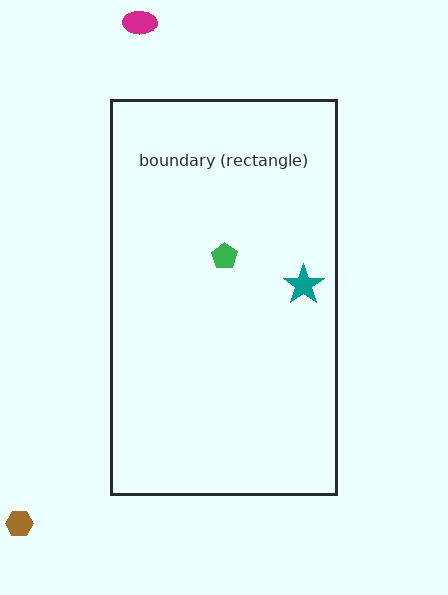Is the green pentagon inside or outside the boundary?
Inside.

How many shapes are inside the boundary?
2 inside, 2 outside.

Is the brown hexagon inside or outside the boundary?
Outside.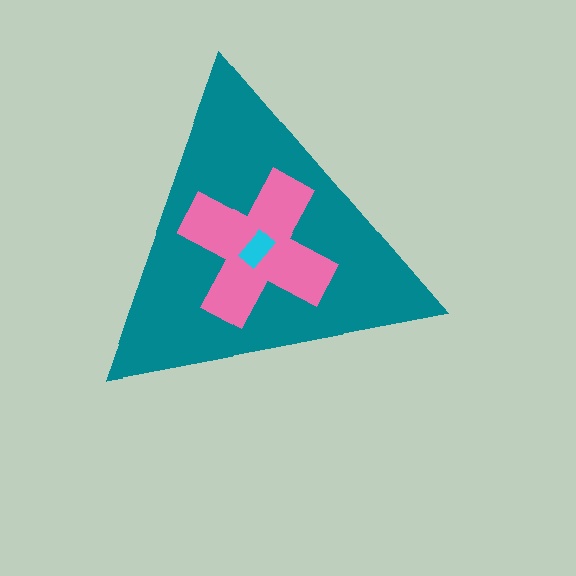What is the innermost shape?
The cyan rectangle.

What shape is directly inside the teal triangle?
The pink cross.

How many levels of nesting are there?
3.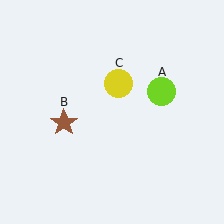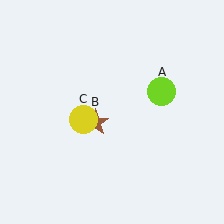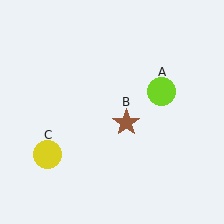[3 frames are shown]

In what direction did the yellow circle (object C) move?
The yellow circle (object C) moved down and to the left.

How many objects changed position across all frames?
2 objects changed position: brown star (object B), yellow circle (object C).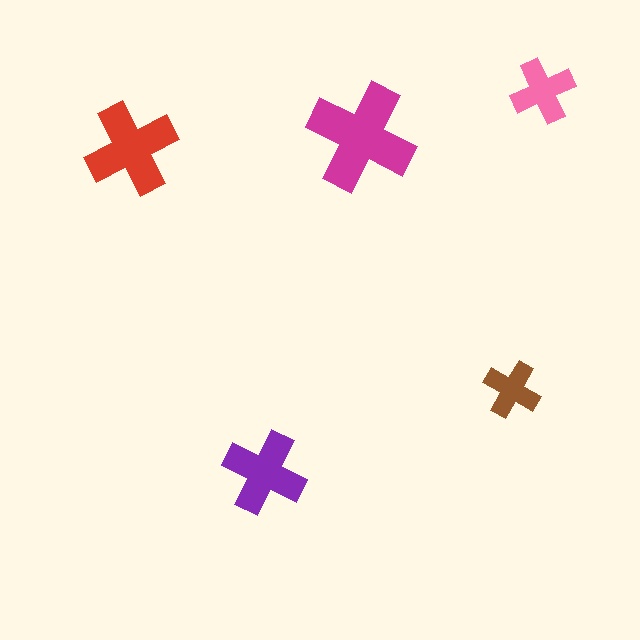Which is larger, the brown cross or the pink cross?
The pink one.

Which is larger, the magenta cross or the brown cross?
The magenta one.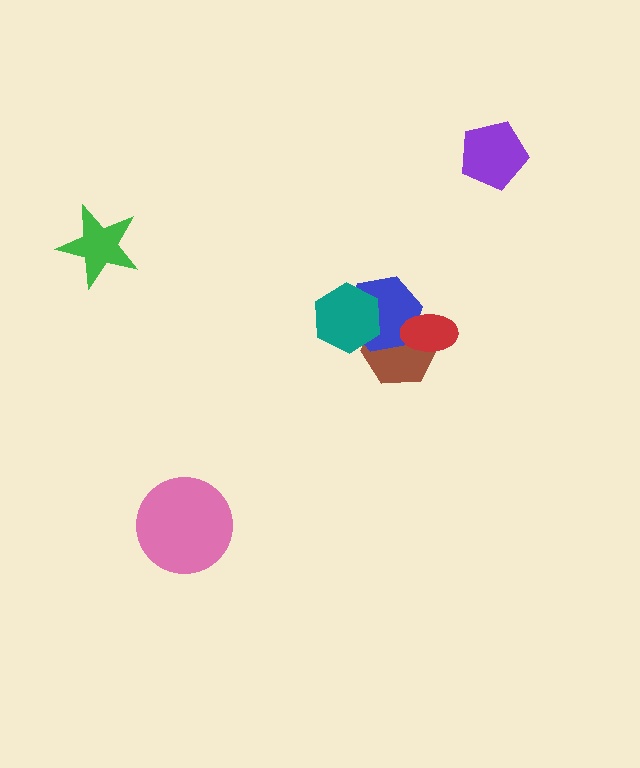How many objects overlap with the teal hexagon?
2 objects overlap with the teal hexagon.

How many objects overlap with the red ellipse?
2 objects overlap with the red ellipse.